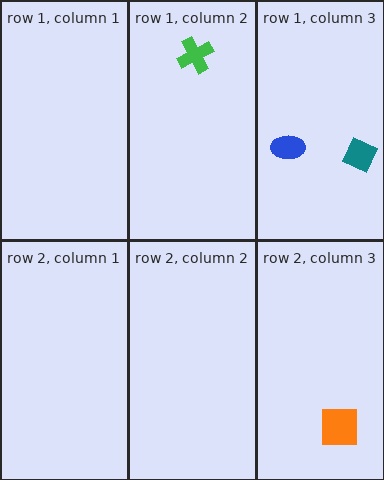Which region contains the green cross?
The row 1, column 2 region.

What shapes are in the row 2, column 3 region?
The orange square.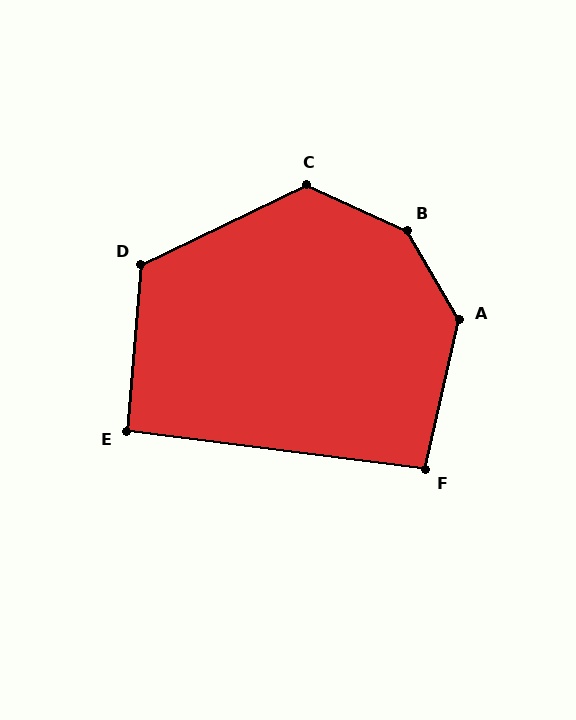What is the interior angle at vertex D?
Approximately 120 degrees (obtuse).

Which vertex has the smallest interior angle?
E, at approximately 93 degrees.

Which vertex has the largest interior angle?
B, at approximately 145 degrees.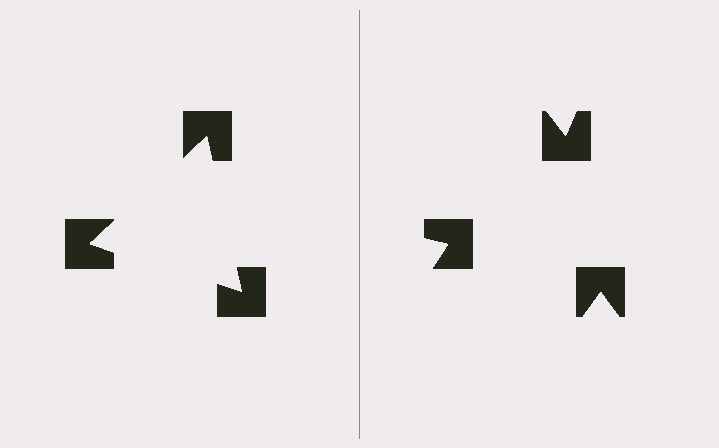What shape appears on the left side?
An illusory triangle.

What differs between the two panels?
The notched squares are positioned identically on both sides; only the wedge orientations differ. On the left they align to a triangle; on the right they are misaligned.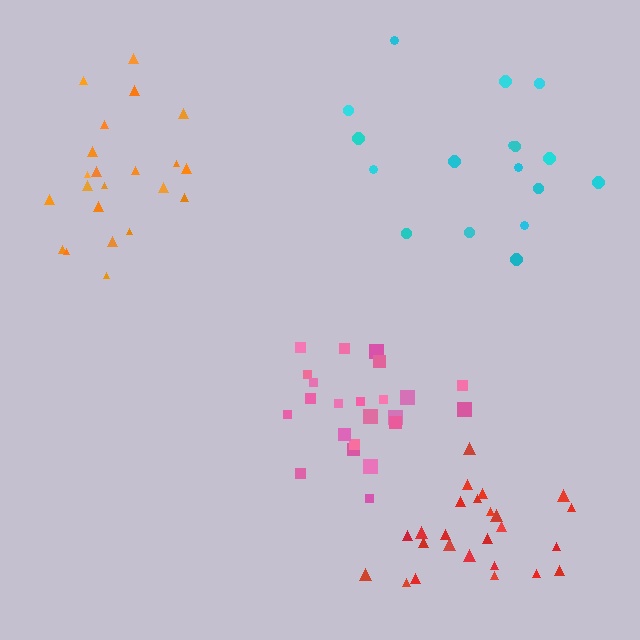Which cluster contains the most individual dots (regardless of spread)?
Red (25).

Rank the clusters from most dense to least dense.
pink, red, orange, cyan.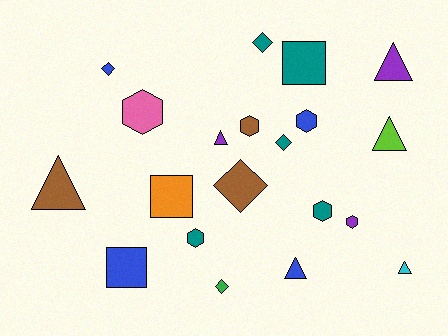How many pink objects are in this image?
There is 1 pink object.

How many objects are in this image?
There are 20 objects.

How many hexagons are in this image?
There are 6 hexagons.